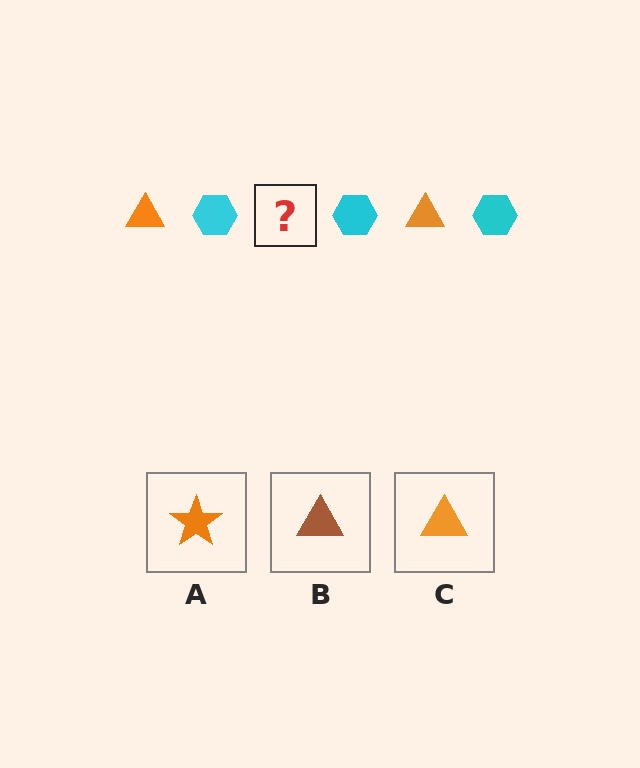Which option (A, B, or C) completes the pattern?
C.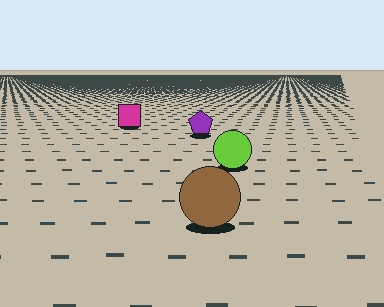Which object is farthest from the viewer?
The magenta square is farthest from the viewer. It appears smaller and the ground texture around it is denser.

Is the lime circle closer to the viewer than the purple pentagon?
Yes. The lime circle is closer — you can tell from the texture gradient: the ground texture is coarser near it.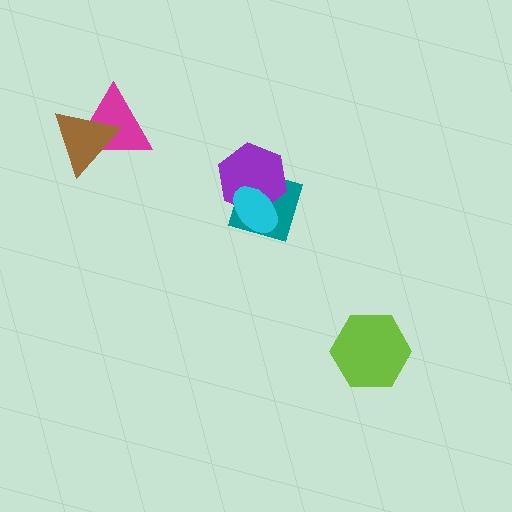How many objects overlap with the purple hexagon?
2 objects overlap with the purple hexagon.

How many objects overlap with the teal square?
2 objects overlap with the teal square.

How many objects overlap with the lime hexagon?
0 objects overlap with the lime hexagon.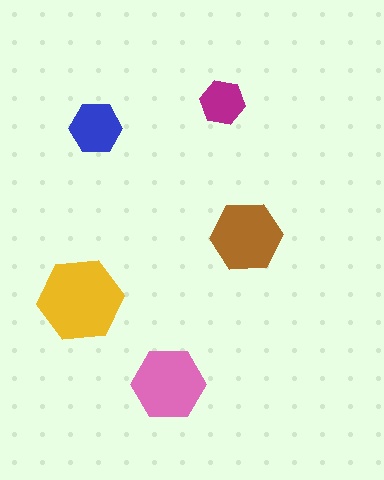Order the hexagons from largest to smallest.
the yellow one, the pink one, the brown one, the blue one, the magenta one.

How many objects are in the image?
There are 5 objects in the image.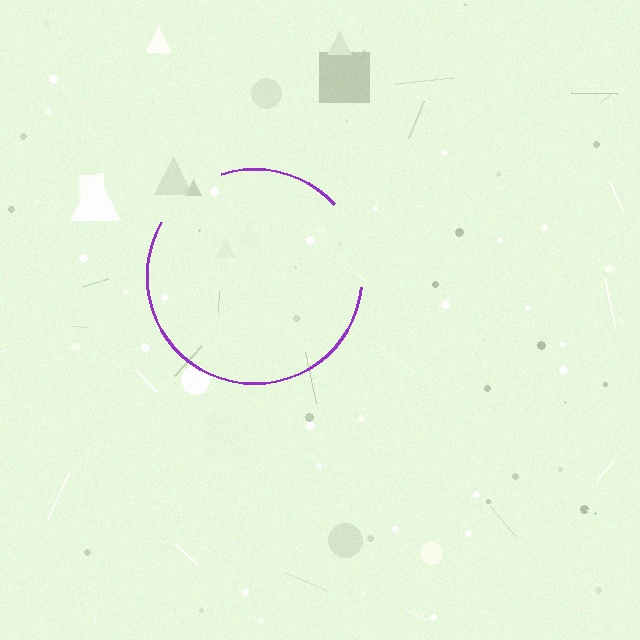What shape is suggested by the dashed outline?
The dashed outline suggests a circle.